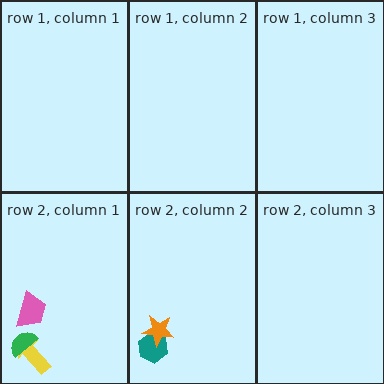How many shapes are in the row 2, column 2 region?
2.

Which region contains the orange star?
The row 2, column 2 region.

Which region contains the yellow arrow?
The row 2, column 1 region.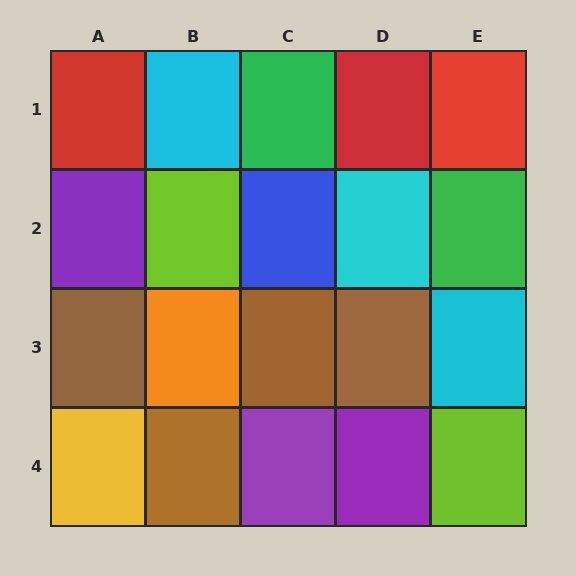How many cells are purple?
3 cells are purple.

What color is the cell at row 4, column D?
Purple.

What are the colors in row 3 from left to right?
Brown, orange, brown, brown, cyan.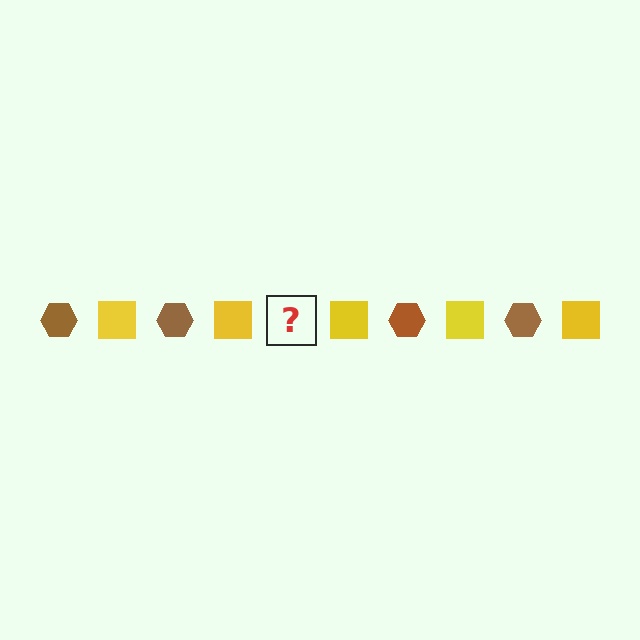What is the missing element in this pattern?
The missing element is a brown hexagon.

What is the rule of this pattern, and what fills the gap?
The rule is that the pattern alternates between brown hexagon and yellow square. The gap should be filled with a brown hexagon.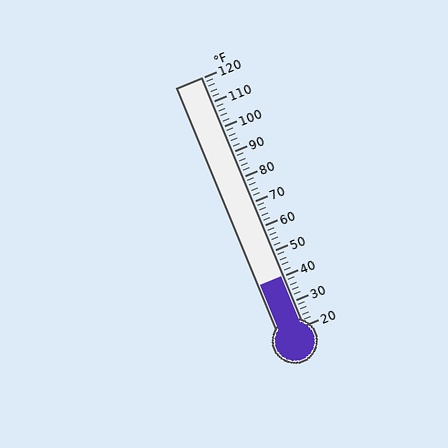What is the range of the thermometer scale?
The thermometer scale ranges from 20°F to 120°F.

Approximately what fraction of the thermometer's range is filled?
The thermometer is filled to approximately 20% of its range.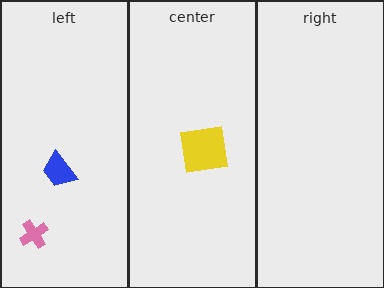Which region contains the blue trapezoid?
The left region.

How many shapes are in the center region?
1.